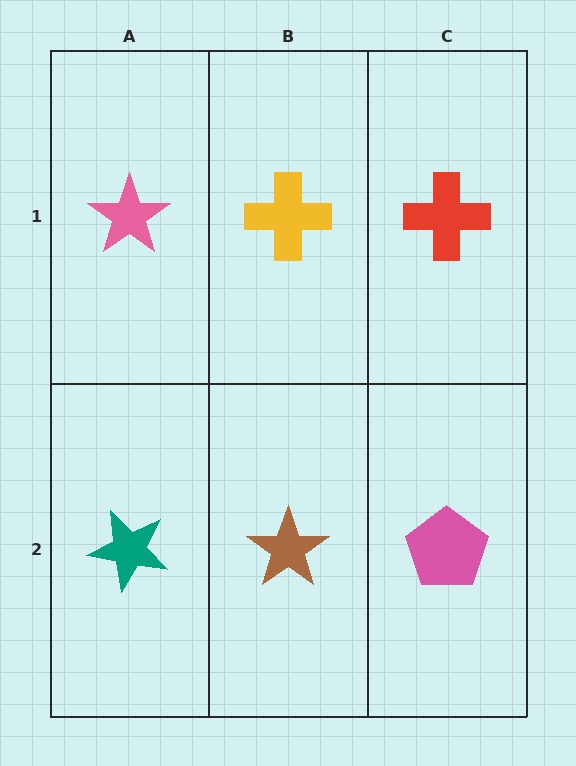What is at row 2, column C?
A pink pentagon.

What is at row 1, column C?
A red cross.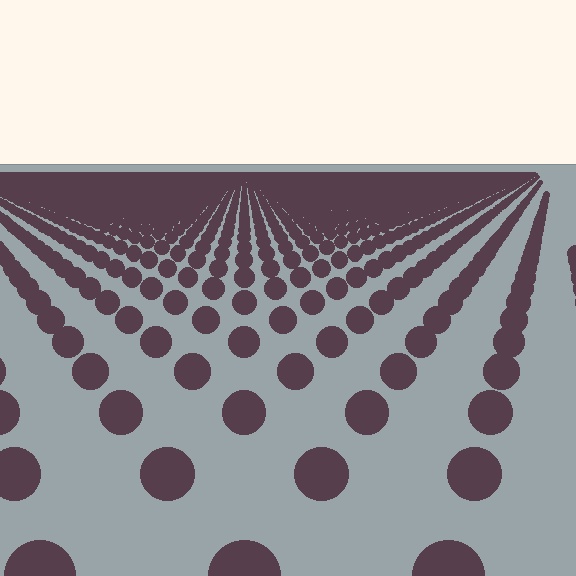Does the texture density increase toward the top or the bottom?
Density increases toward the top.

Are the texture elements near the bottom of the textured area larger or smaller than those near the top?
Larger. Near the bottom, elements are closer to the viewer and appear at a bigger on-screen size.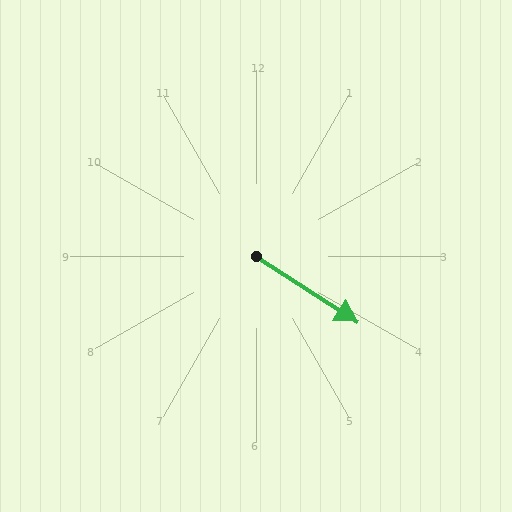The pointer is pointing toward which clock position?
Roughly 4 o'clock.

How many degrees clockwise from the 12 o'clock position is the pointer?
Approximately 123 degrees.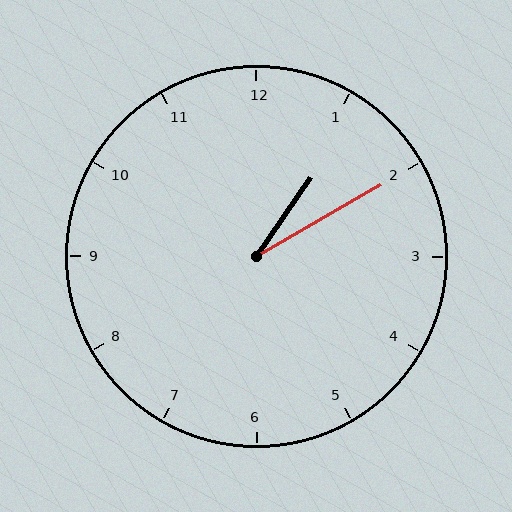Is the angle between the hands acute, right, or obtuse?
It is acute.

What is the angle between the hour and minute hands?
Approximately 25 degrees.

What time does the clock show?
1:10.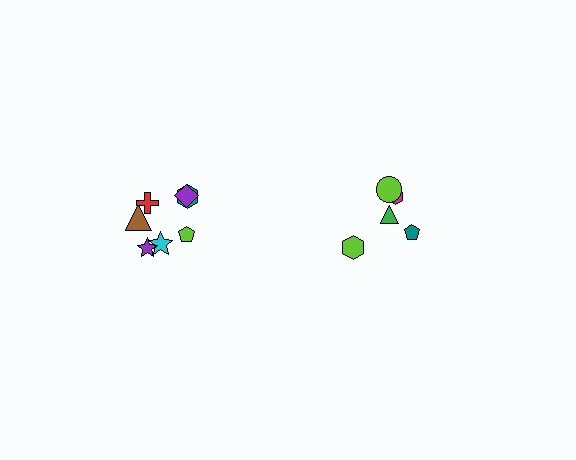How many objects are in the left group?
There are 7 objects.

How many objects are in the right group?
There are 5 objects.